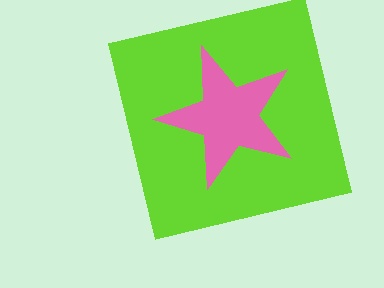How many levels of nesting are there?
2.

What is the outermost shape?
The lime square.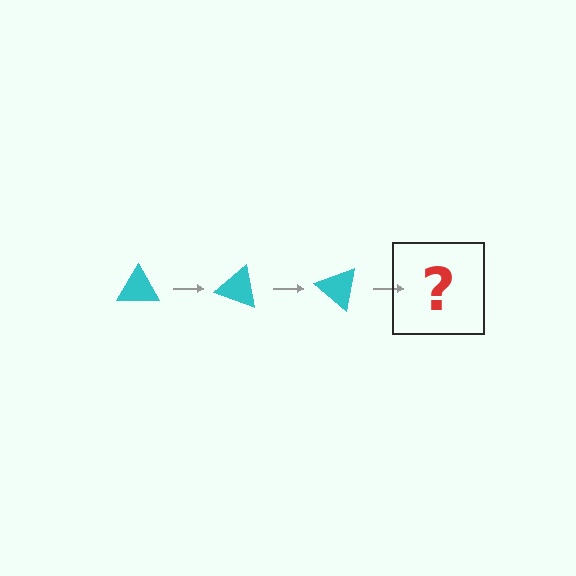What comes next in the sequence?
The next element should be a cyan triangle rotated 60 degrees.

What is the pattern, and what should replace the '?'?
The pattern is that the triangle rotates 20 degrees each step. The '?' should be a cyan triangle rotated 60 degrees.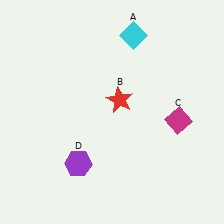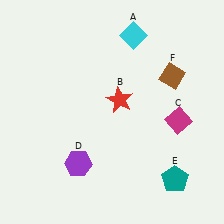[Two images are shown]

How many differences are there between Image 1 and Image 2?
There are 2 differences between the two images.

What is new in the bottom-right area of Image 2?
A teal pentagon (E) was added in the bottom-right area of Image 2.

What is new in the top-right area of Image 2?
A brown diamond (F) was added in the top-right area of Image 2.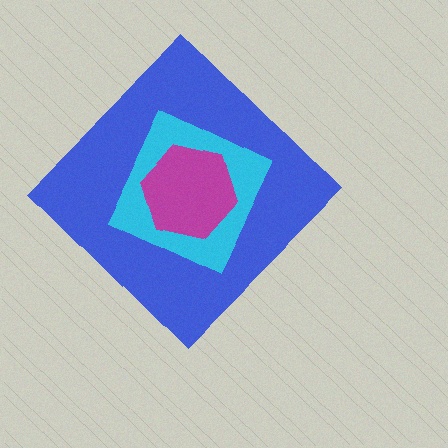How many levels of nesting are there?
3.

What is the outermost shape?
The blue diamond.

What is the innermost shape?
The magenta hexagon.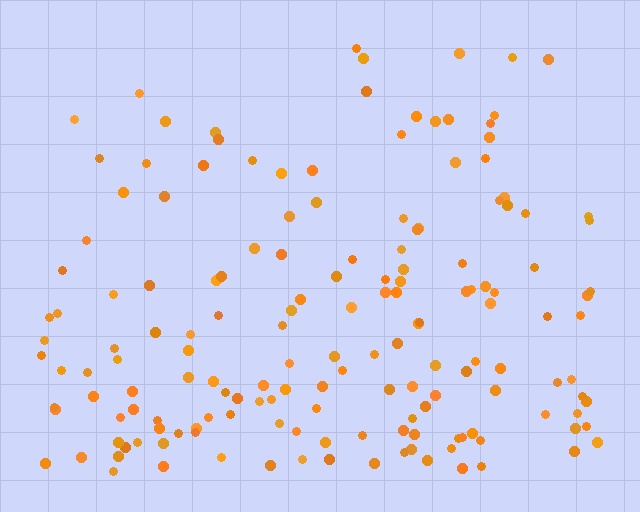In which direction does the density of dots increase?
From top to bottom, with the bottom side densest.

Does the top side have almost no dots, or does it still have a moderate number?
Still a moderate number, just noticeably fewer than the bottom.